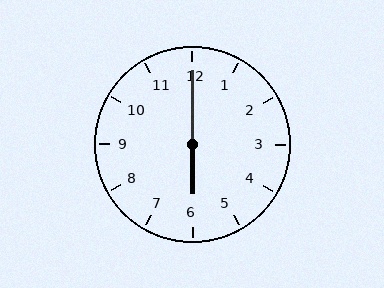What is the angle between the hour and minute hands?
Approximately 180 degrees.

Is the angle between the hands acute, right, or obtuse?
It is obtuse.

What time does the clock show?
6:00.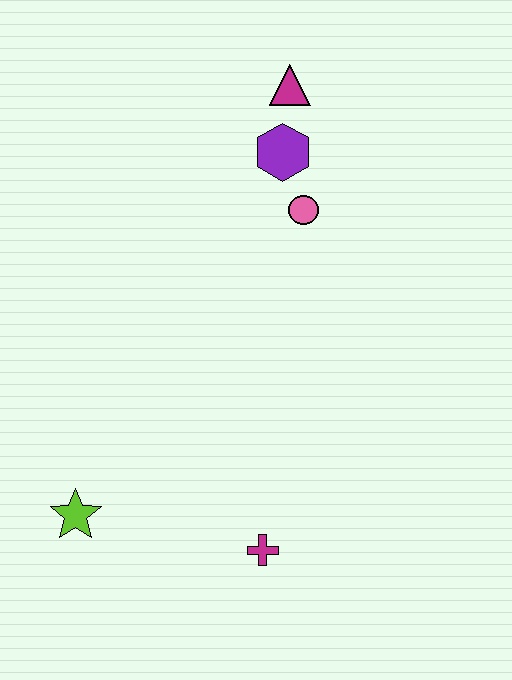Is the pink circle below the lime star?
No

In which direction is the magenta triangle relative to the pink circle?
The magenta triangle is above the pink circle.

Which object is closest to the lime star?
The magenta cross is closest to the lime star.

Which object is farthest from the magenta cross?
The magenta triangle is farthest from the magenta cross.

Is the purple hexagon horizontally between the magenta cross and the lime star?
No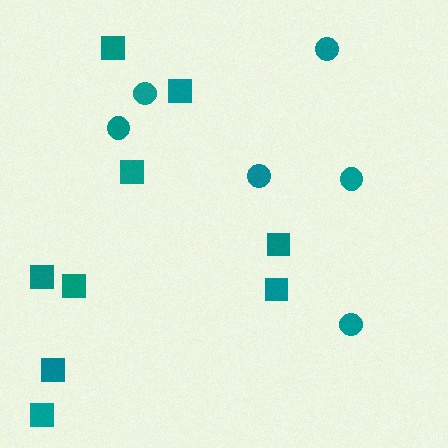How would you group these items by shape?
There are 2 groups: one group of squares (9) and one group of circles (6).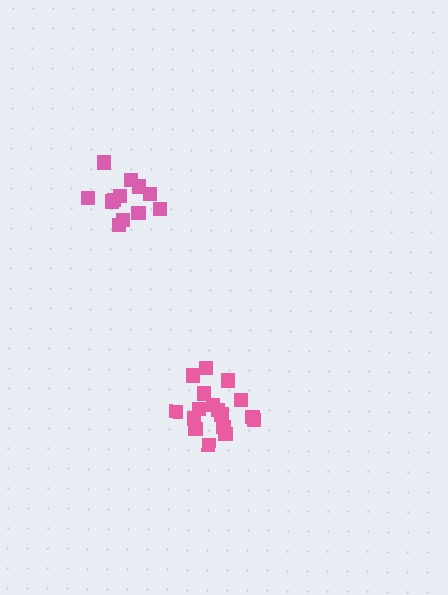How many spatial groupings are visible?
There are 2 spatial groupings.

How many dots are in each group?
Group 1: 17 dots, Group 2: 12 dots (29 total).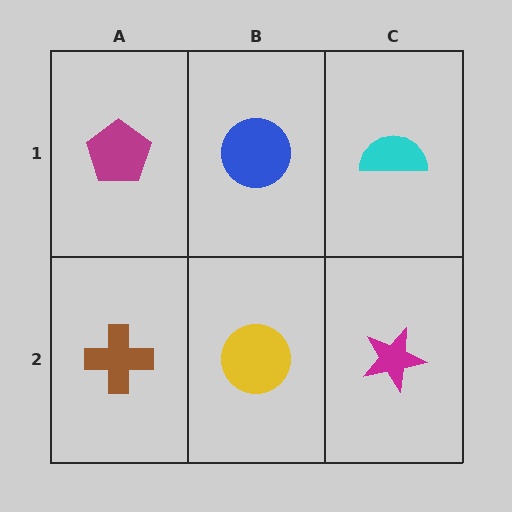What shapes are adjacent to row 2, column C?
A cyan semicircle (row 1, column C), a yellow circle (row 2, column B).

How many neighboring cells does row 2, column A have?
2.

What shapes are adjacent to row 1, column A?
A brown cross (row 2, column A), a blue circle (row 1, column B).